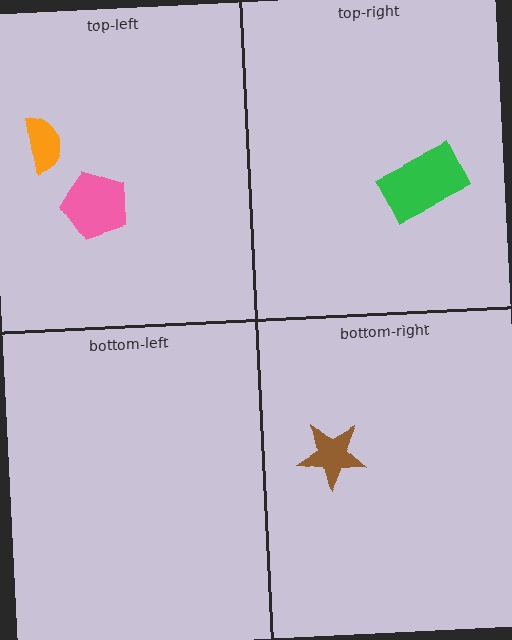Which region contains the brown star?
The bottom-right region.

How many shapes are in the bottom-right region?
1.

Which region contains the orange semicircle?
The top-left region.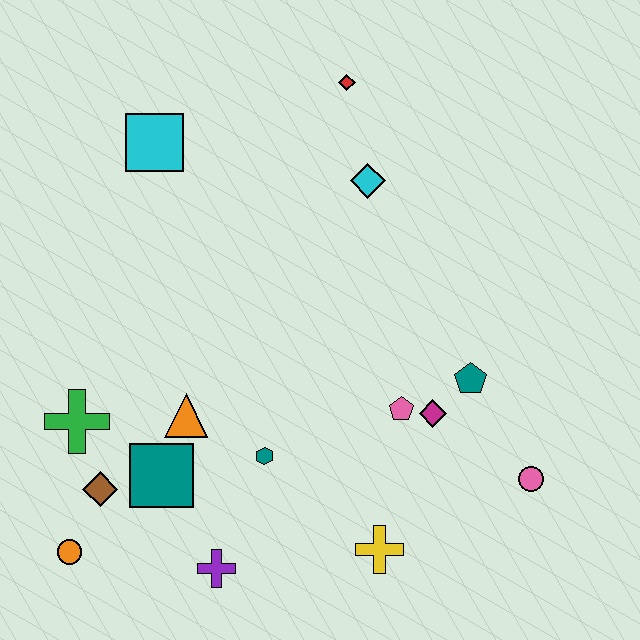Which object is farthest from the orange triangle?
The red diamond is farthest from the orange triangle.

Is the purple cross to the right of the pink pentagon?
No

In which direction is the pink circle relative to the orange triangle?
The pink circle is to the right of the orange triangle.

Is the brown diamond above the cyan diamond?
No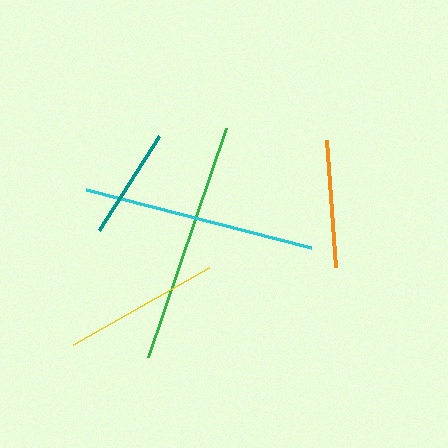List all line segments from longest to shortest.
From longest to shortest: green, cyan, yellow, orange, teal.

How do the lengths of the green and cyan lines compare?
The green and cyan lines are approximately the same length.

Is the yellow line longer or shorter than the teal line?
The yellow line is longer than the teal line.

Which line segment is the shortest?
The teal line is the shortest at approximately 111 pixels.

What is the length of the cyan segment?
The cyan segment is approximately 232 pixels long.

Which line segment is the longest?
The green line is the longest at approximately 242 pixels.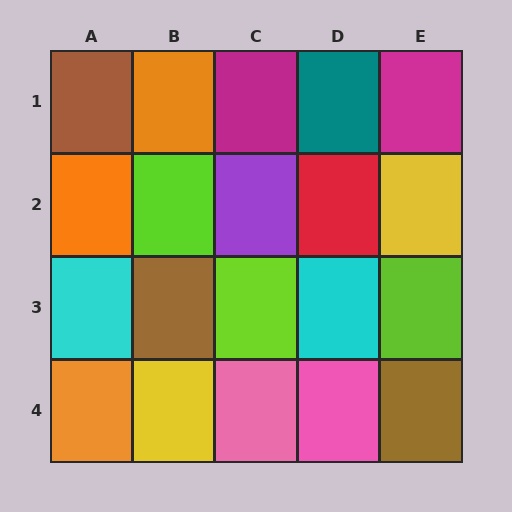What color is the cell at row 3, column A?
Cyan.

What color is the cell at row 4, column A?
Orange.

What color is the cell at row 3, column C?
Lime.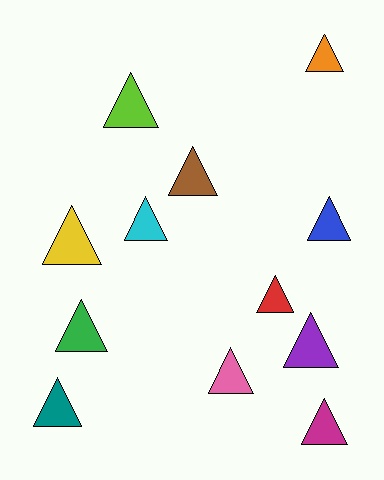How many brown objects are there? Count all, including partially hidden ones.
There is 1 brown object.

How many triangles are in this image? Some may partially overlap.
There are 12 triangles.